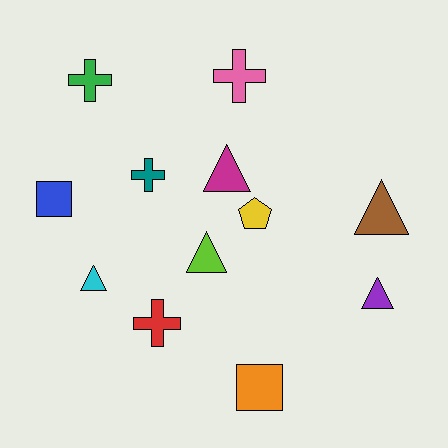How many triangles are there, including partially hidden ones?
There are 5 triangles.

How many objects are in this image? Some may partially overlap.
There are 12 objects.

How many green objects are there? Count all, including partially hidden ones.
There is 1 green object.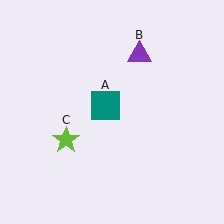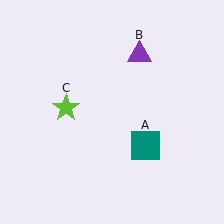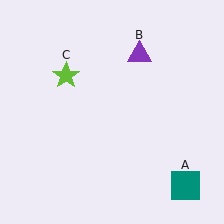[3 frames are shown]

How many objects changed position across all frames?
2 objects changed position: teal square (object A), lime star (object C).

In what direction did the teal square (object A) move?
The teal square (object A) moved down and to the right.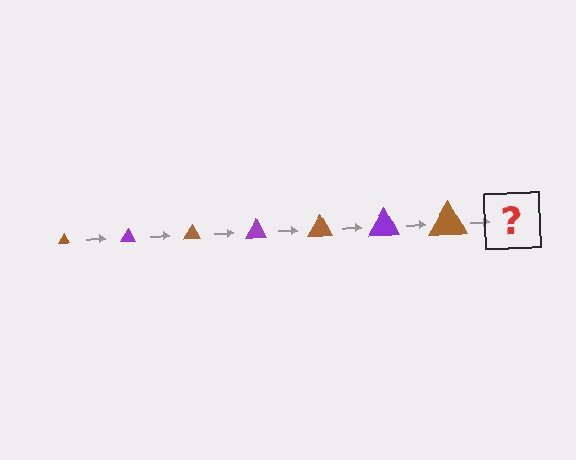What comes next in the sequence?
The next element should be a purple triangle, larger than the previous one.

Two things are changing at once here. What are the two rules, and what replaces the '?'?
The two rules are that the triangle grows larger each step and the color cycles through brown and purple. The '?' should be a purple triangle, larger than the previous one.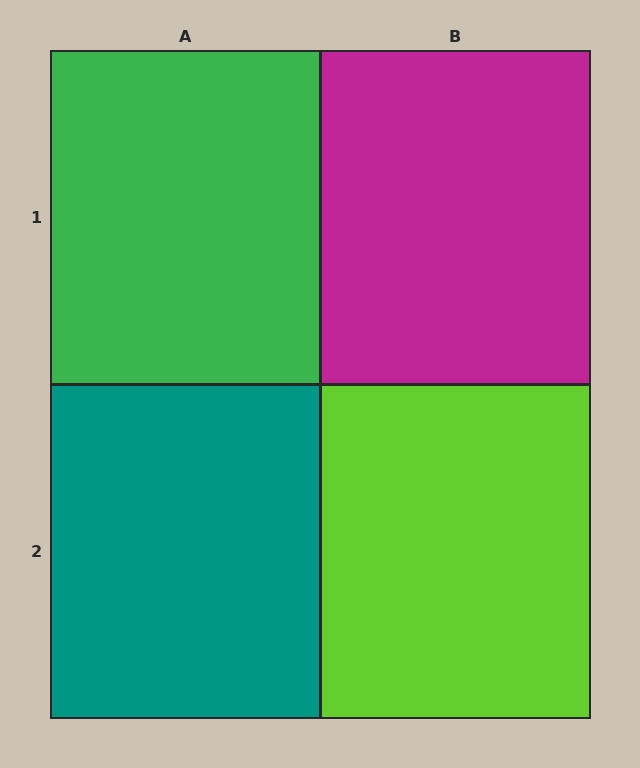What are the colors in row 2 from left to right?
Teal, lime.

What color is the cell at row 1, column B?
Magenta.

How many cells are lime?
1 cell is lime.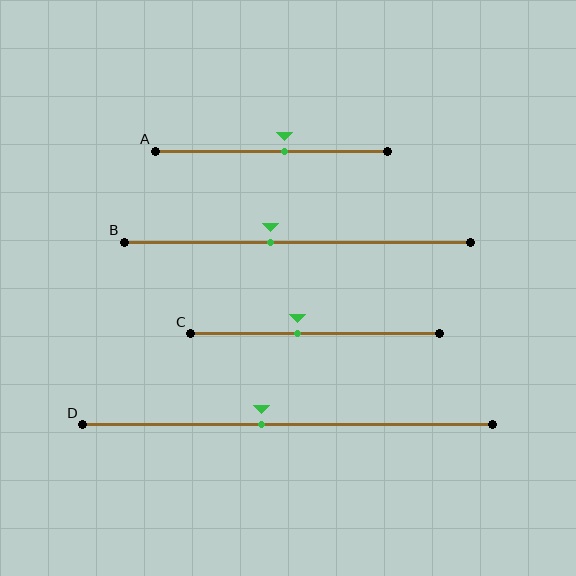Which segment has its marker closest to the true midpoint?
Segment A has its marker closest to the true midpoint.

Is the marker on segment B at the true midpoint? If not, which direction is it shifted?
No, the marker on segment B is shifted to the left by about 8% of the segment length.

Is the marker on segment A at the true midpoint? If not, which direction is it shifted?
No, the marker on segment A is shifted to the right by about 6% of the segment length.